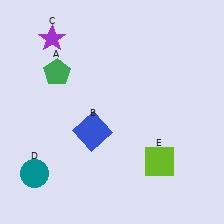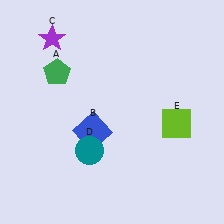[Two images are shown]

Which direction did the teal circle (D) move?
The teal circle (D) moved right.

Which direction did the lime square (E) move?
The lime square (E) moved up.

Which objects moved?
The objects that moved are: the teal circle (D), the lime square (E).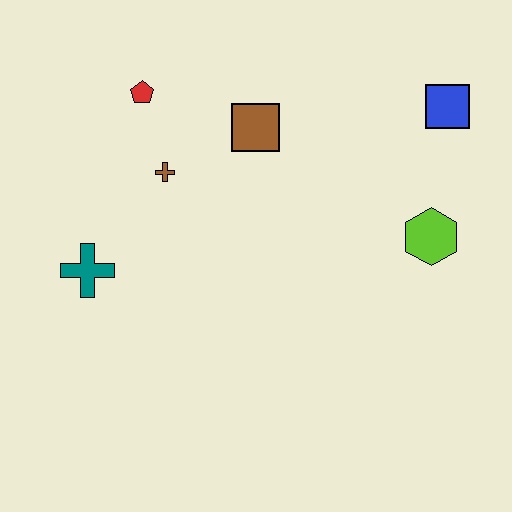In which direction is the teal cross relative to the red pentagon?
The teal cross is below the red pentagon.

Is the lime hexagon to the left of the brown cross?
No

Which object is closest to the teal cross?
The brown cross is closest to the teal cross.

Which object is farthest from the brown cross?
The blue square is farthest from the brown cross.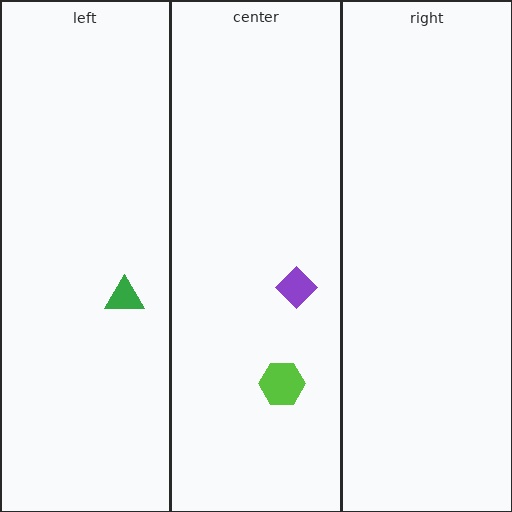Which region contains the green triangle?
The left region.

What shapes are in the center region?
The lime hexagon, the purple diamond.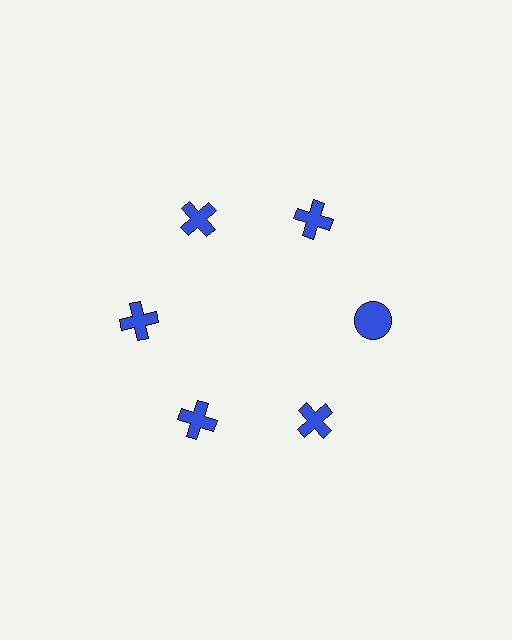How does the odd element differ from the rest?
It has a different shape: circle instead of cross.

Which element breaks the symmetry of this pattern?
The blue circle at roughly the 3 o'clock position breaks the symmetry. All other shapes are blue crosses.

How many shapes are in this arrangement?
There are 6 shapes arranged in a ring pattern.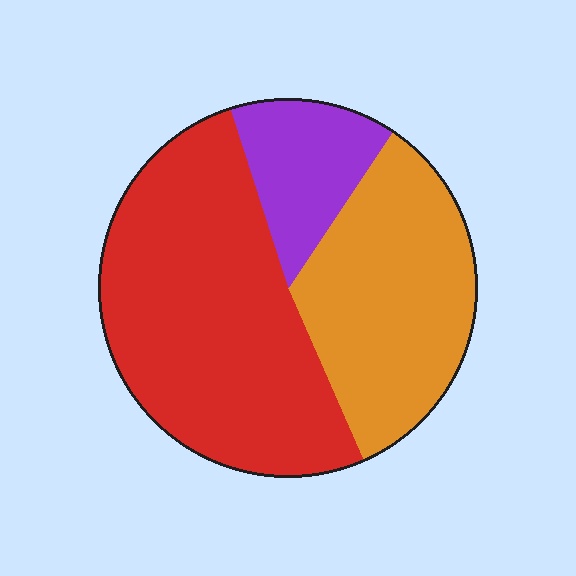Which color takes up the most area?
Red, at roughly 50%.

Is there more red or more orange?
Red.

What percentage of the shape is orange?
Orange covers around 35% of the shape.